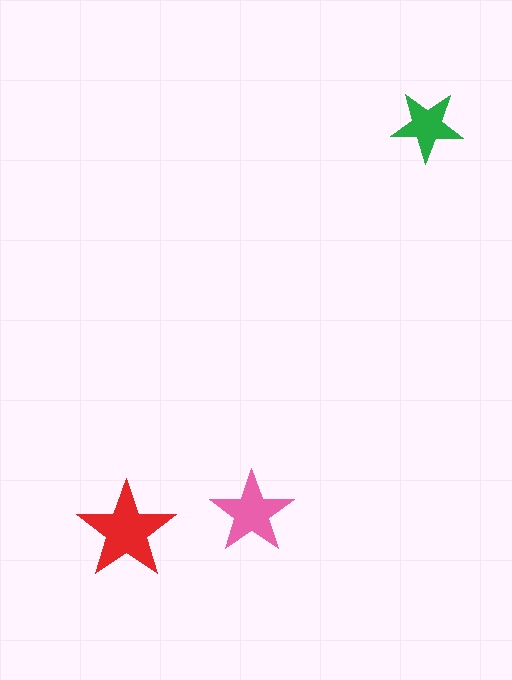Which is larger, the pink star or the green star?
The pink one.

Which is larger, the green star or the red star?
The red one.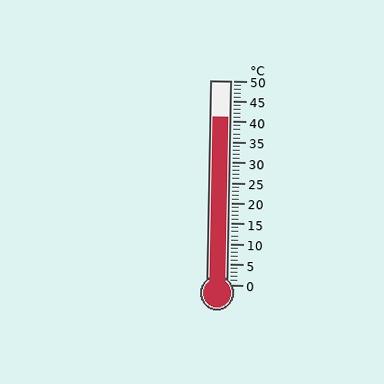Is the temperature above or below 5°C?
The temperature is above 5°C.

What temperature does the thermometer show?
The thermometer shows approximately 41°C.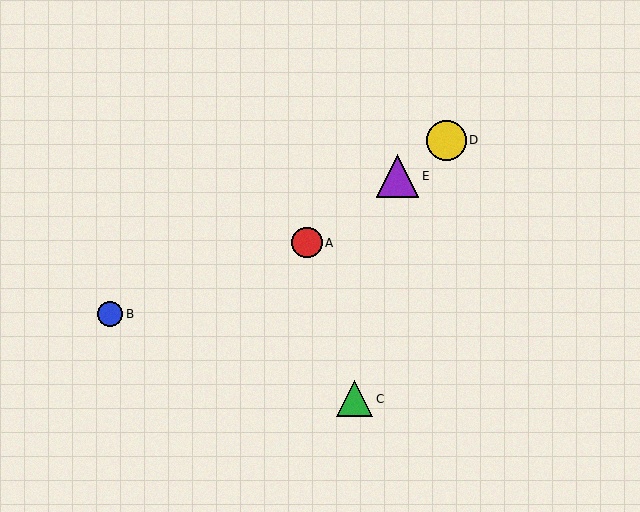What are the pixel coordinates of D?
Object D is at (446, 140).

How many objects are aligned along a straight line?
3 objects (A, D, E) are aligned along a straight line.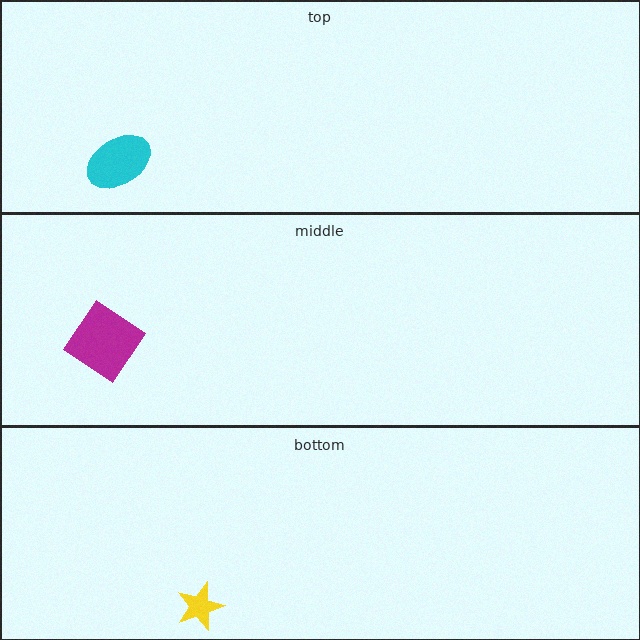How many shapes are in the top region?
1.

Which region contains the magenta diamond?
The middle region.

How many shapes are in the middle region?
1.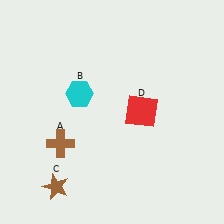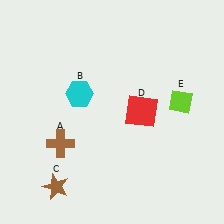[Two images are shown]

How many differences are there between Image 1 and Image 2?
There is 1 difference between the two images.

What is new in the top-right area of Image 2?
A lime diamond (E) was added in the top-right area of Image 2.